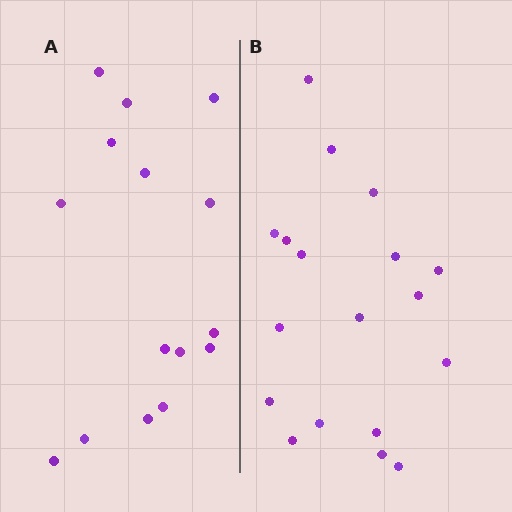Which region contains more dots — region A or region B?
Region B (the right region) has more dots.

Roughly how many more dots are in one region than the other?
Region B has just a few more — roughly 2 or 3 more dots than region A.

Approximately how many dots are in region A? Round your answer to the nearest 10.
About 20 dots. (The exact count is 15, which rounds to 20.)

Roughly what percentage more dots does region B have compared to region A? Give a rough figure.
About 20% more.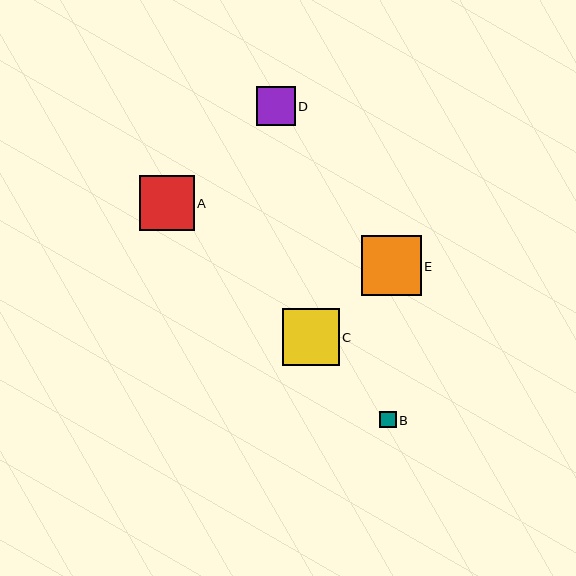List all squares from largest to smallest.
From largest to smallest: E, C, A, D, B.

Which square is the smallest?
Square B is the smallest with a size of approximately 16 pixels.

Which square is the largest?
Square E is the largest with a size of approximately 60 pixels.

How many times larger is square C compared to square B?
Square C is approximately 3.5 times the size of square B.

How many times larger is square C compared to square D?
Square C is approximately 1.4 times the size of square D.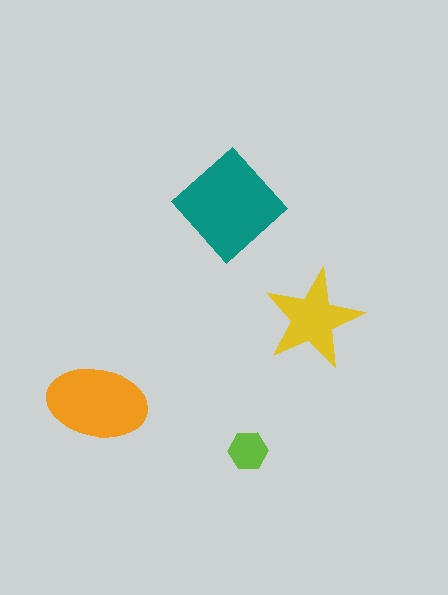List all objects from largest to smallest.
The teal diamond, the orange ellipse, the yellow star, the lime hexagon.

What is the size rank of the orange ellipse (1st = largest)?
2nd.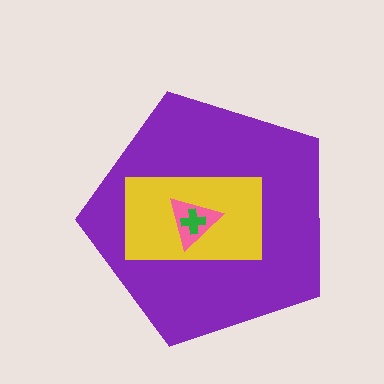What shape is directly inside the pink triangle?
The green cross.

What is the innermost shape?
The green cross.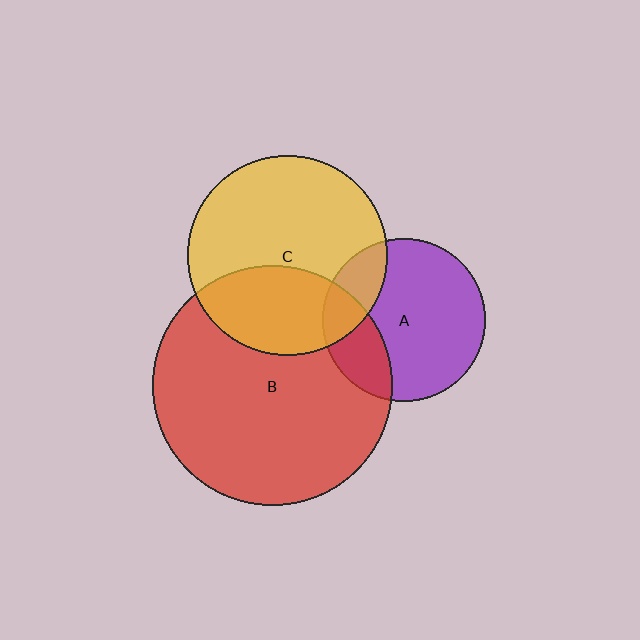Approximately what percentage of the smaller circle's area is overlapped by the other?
Approximately 25%.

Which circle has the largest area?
Circle B (red).